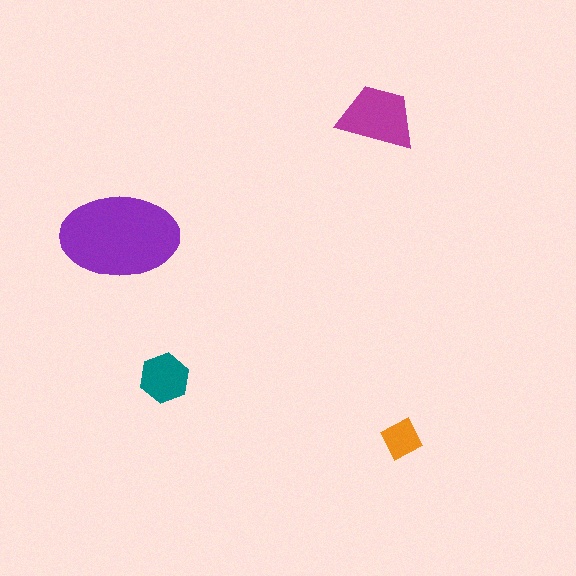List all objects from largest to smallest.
The purple ellipse, the magenta trapezoid, the teal hexagon, the orange diamond.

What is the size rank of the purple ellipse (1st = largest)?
1st.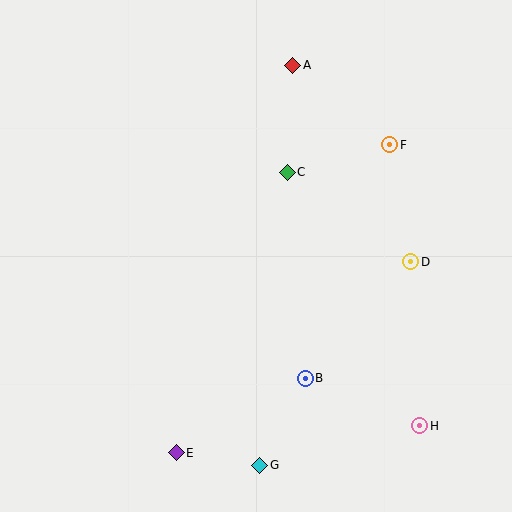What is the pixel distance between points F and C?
The distance between F and C is 106 pixels.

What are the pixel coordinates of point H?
Point H is at (420, 426).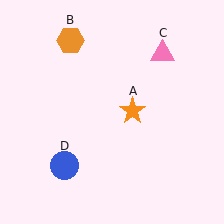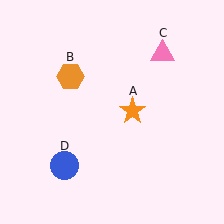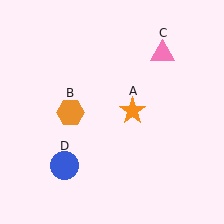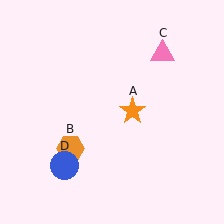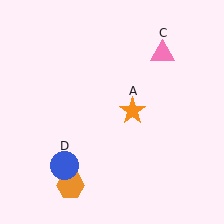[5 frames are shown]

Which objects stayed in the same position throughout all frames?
Orange star (object A) and pink triangle (object C) and blue circle (object D) remained stationary.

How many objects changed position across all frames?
1 object changed position: orange hexagon (object B).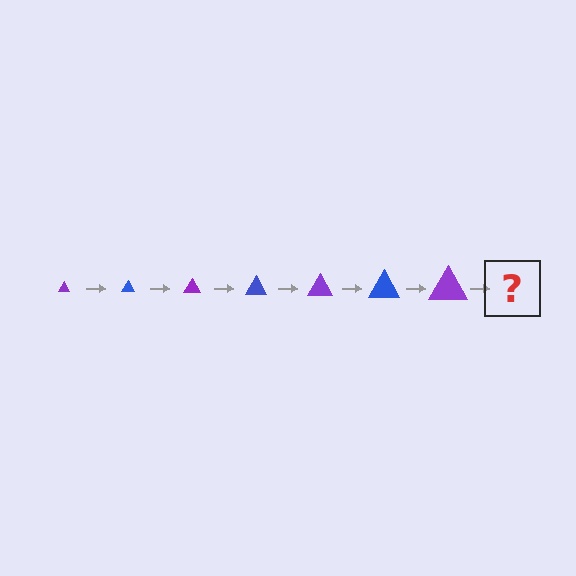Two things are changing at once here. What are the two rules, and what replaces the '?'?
The two rules are that the triangle grows larger each step and the color cycles through purple and blue. The '?' should be a blue triangle, larger than the previous one.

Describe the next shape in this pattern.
It should be a blue triangle, larger than the previous one.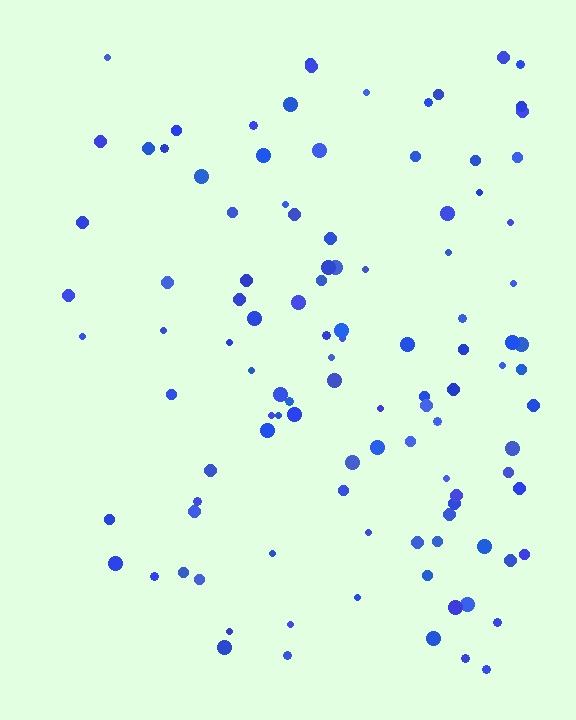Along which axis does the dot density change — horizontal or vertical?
Horizontal.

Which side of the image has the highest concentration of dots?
The right.